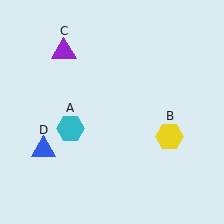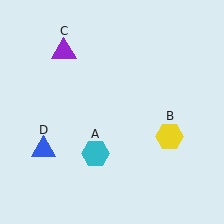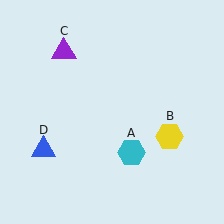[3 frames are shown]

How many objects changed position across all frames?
1 object changed position: cyan hexagon (object A).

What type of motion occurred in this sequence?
The cyan hexagon (object A) rotated counterclockwise around the center of the scene.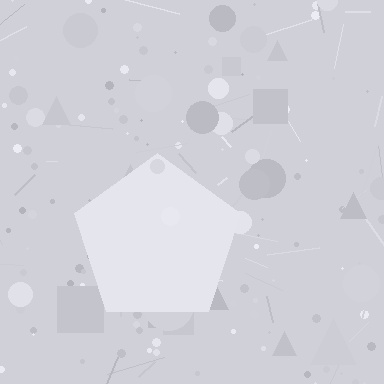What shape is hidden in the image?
A pentagon is hidden in the image.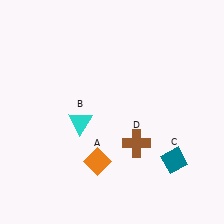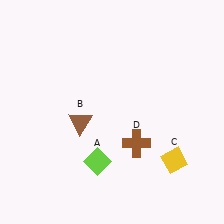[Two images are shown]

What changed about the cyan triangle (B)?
In Image 1, B is cyan. In Image 2, it changed to brown.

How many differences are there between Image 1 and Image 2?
There are 3 differences between the two images.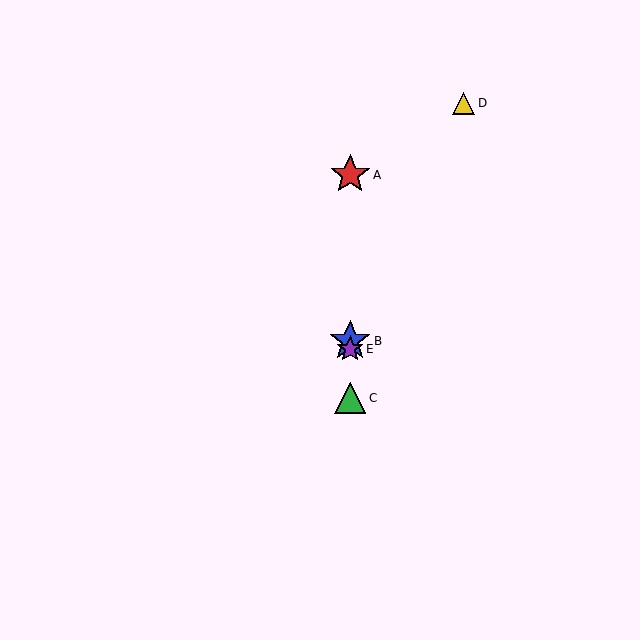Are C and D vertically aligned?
No, C is at x≈350 and D is at x≈464.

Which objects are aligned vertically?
Objects A, B, C, E are aligned vertically.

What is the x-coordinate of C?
Object C is at x≈350.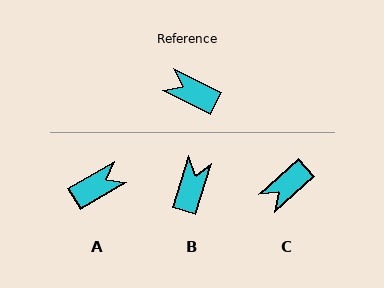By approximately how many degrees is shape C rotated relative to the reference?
Approximately 68 degrees counter-clockwise.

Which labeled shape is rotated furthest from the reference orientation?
A, about 123 degrees away.